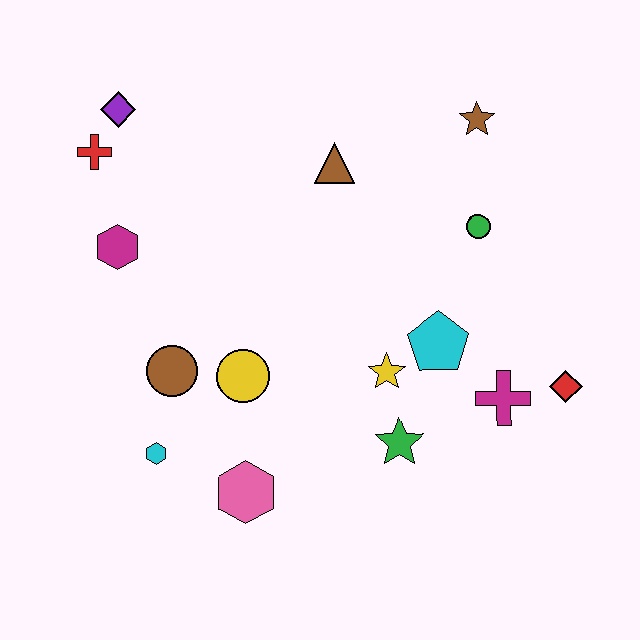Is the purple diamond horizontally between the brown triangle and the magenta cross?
No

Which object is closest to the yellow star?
The cyan pentagon is closest to the yellow star.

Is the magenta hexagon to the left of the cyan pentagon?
Yes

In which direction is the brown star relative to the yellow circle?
The brown star is above the yellow circle.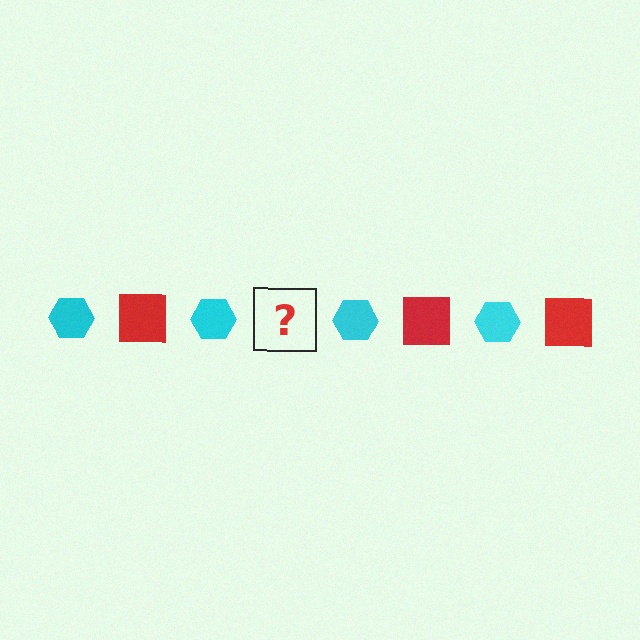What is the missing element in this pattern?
The missing element is a red square.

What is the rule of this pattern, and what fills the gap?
The rule is that the pattern alternates between cyan hexagon and red square. The gap should be filled with a red square.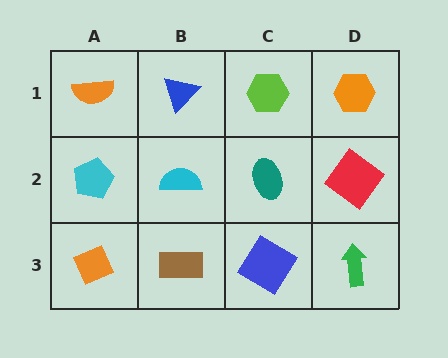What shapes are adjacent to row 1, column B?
A cyan semicircle (row 2, column B), an orange semicircle (row 1, column A), a lime hexagon (row 1, column C).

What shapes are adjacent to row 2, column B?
A blue triangle (row 1, column B), a brown rectangle (row 3, column B), a cyan pentagon (row 2, column A), a teal ellipse (row 2, column C).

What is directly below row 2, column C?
A blue diamond.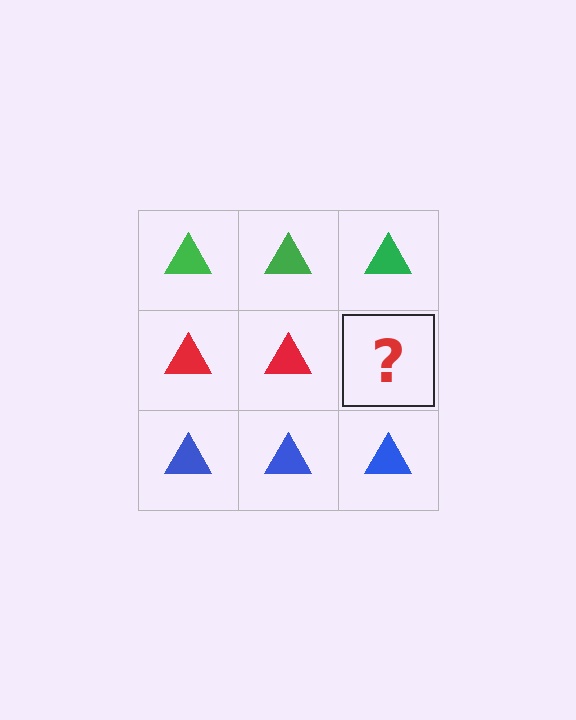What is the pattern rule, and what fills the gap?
The rule is that each row has a consistent color. The gap should be filled with a red triangle.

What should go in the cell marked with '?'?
The missing cell should contain a red triangle.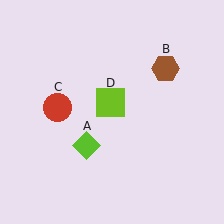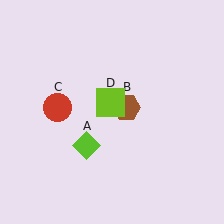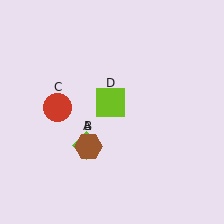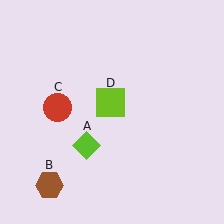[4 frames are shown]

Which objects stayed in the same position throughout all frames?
Lime diamond (object A) and red circle (object C) and lime square (object D) remained stationary.